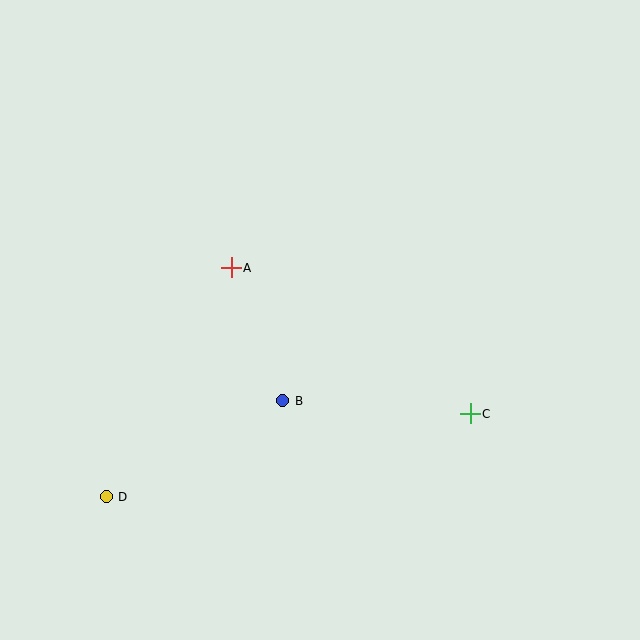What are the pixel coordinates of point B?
Point B is at (283, 401).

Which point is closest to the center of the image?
Point B at (283, 401) is closest to the center.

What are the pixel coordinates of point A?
Point A is at (231, 268).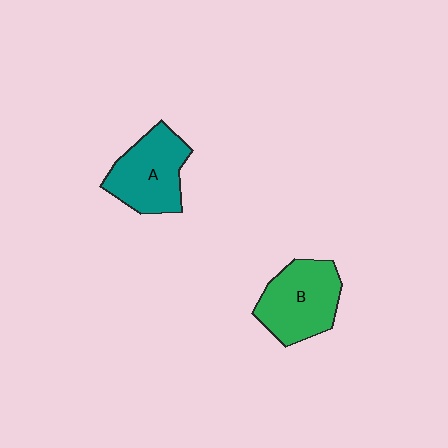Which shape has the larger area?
Shape B (green).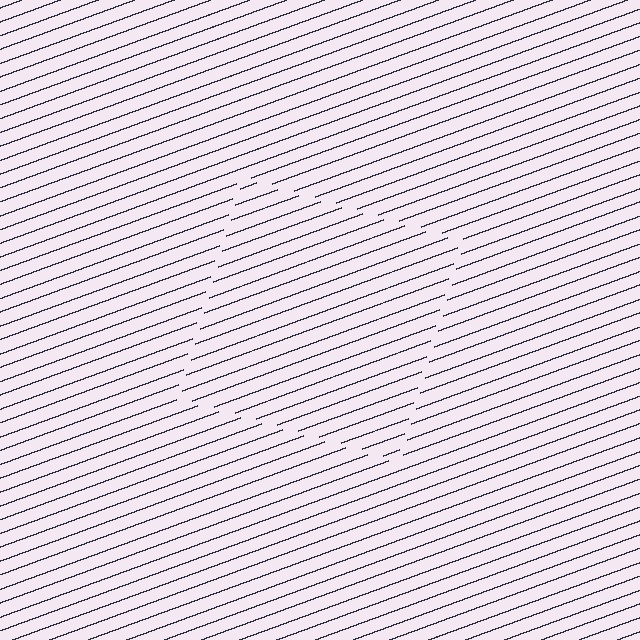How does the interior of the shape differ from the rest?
The interior of the shape contains the same grating, shifted by half a period — the contour is defined by the phase discontinuity where line-ends from the inner and outer gratings abut.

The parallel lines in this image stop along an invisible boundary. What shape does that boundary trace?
An illusory square. The interior of the shape contains the same grating, shifted by half a period — the contour is defined by the phase discontinuity where line-ends from the inner and outer gratings abut.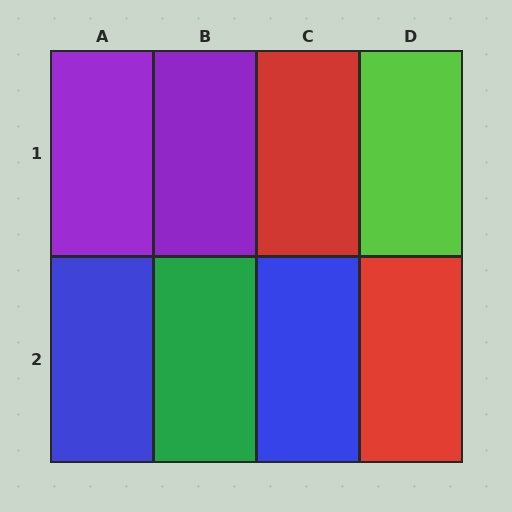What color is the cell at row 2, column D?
Red.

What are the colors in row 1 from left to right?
Purple, purple, red, lime.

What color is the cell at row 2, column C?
Blue.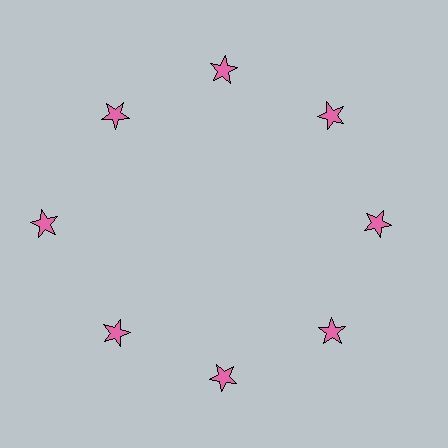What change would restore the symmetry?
The symmetry would be restored by moving it inward, back onto the ring so that all 8 stars sit at equal angles and equal distance from the center.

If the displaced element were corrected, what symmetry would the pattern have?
It would have 8-fold rotational symmetry — the pattern would map onto itself every 45 degrees.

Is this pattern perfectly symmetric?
No. The 8 pink stars are arranged in a ring, but one element near the 9 o'clock position is pushed outward from the center, breaking the 8-fold rotational symmetry.